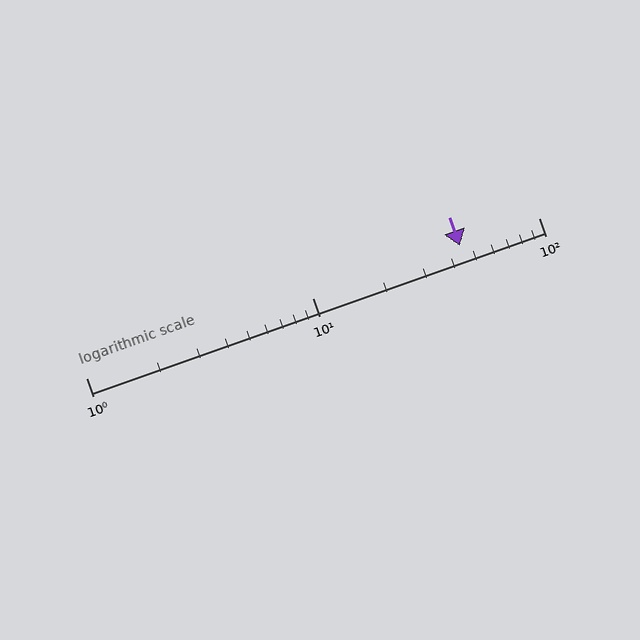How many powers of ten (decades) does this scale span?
The scale spans 2 decades, from 1 to 100.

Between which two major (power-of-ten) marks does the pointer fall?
The pointer is between 10 and 100.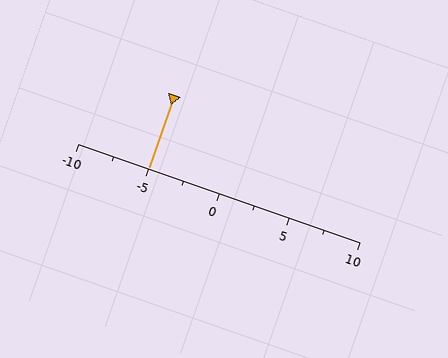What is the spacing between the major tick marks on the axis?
The major ticks are spaced 5 apart.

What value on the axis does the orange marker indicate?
The marker indicates approximately -5.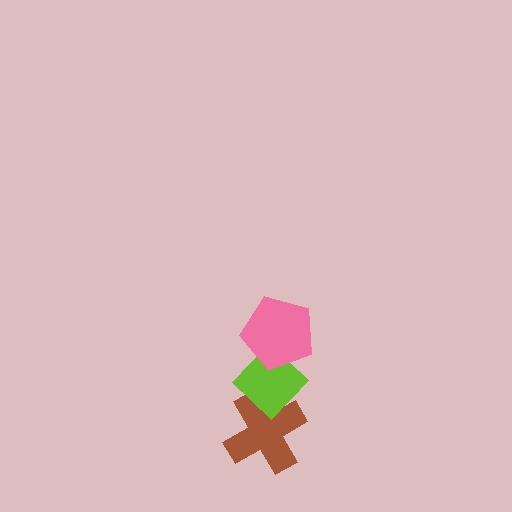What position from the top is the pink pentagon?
The pink pentagon is 1st from the top.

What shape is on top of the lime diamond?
The pink pentagon is on top of the lime diamond.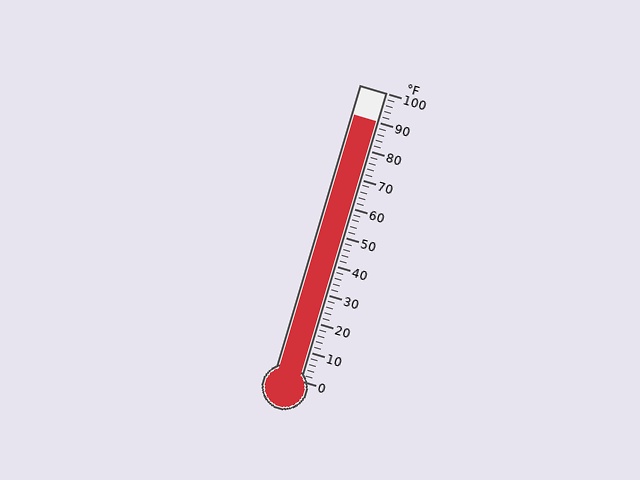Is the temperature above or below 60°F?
The temperature is above 60°F.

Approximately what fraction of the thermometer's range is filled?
The thermometer is filled to approximately 90% of its range.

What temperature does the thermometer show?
The thermometer shows approximately 90°F.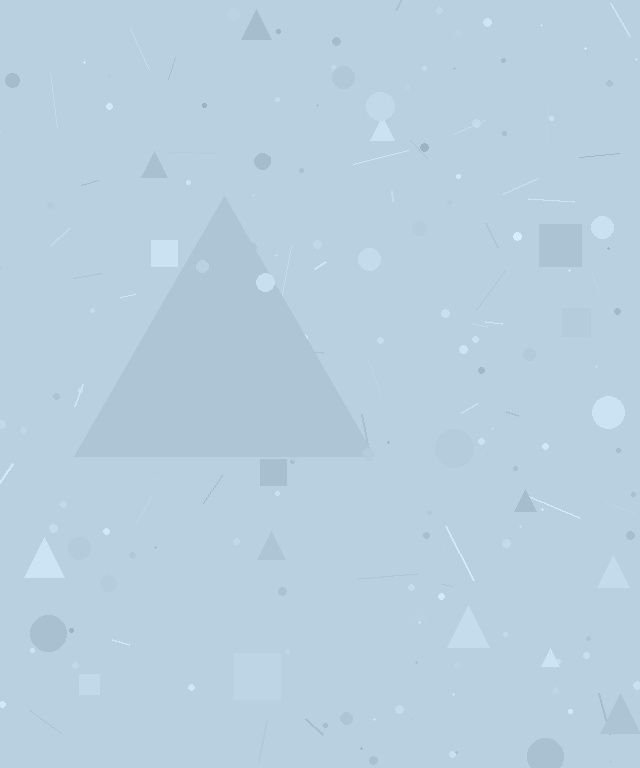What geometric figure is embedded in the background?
A triangle is embedded in the background.